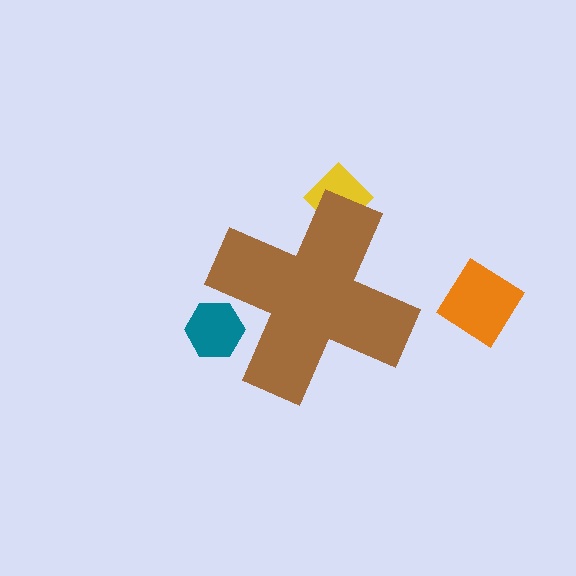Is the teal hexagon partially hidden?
Yes, the teal hexagon is partially hidden behind the brown cross.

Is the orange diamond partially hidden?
No, the orange diamond is fully visible.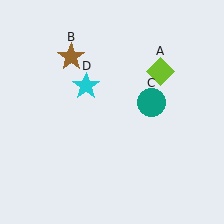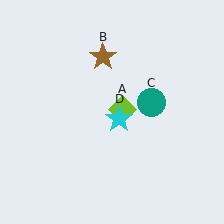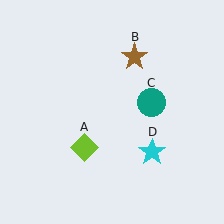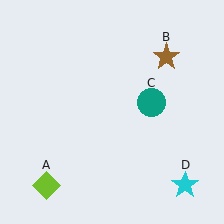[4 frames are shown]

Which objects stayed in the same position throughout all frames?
Teal circle (object C) remained stationary.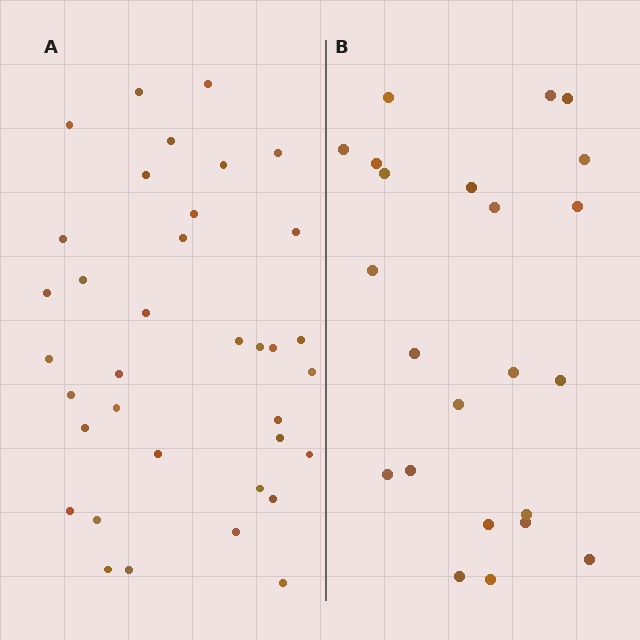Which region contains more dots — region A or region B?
Region A (the left region) has more dots.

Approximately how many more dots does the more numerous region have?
Region A has approximately 15 more dots than region B.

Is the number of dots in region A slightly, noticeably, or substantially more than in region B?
Region A has substantially more. The ratio is roughly 1.6 to 1.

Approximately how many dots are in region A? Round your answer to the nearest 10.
About 40 dots. (The exact count is 36, which rounds to 40.)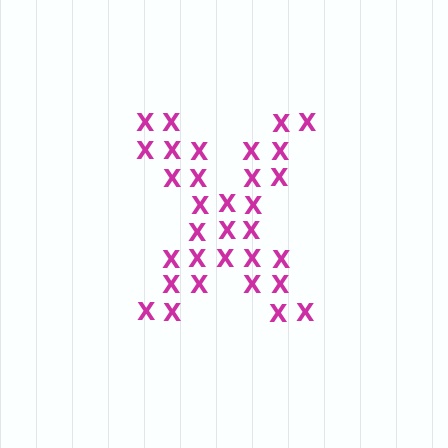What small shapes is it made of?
It is made of small letter X's.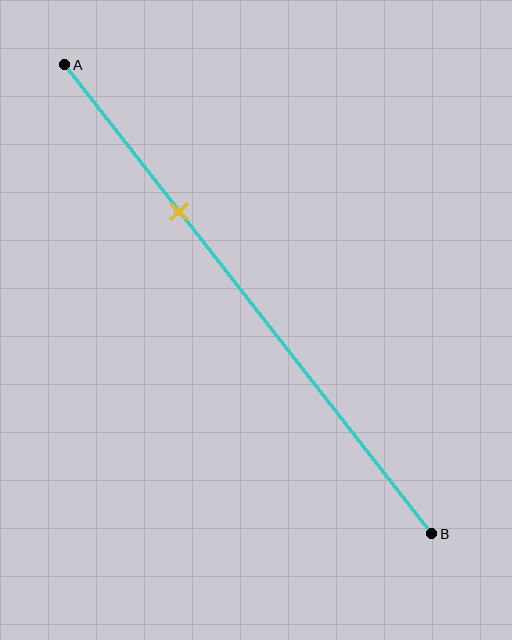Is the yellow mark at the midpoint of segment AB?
No, the mark is at about 30% from A, not at the 50% midpoint.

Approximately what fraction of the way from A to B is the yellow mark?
The yellow mark is approximately 30% of the way from A to B.